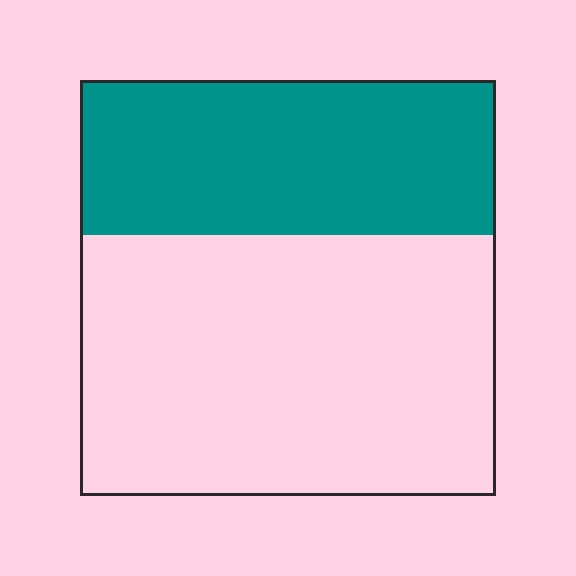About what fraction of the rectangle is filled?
About three eighths (3/8).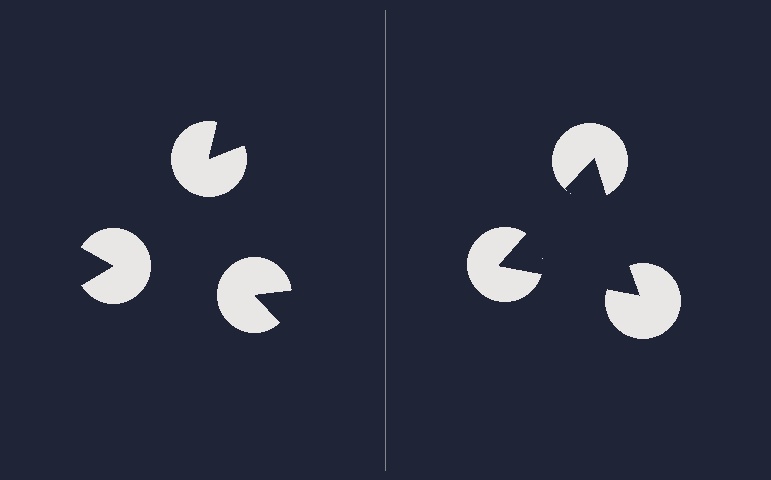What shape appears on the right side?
An illusory triangle.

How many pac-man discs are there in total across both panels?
6 — 3 on each side.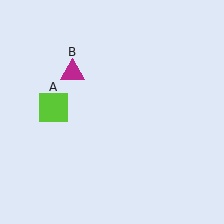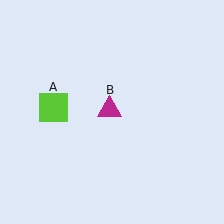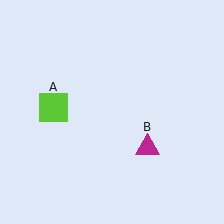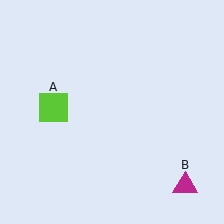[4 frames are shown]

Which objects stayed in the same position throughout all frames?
Lime square (object A) remained stationary.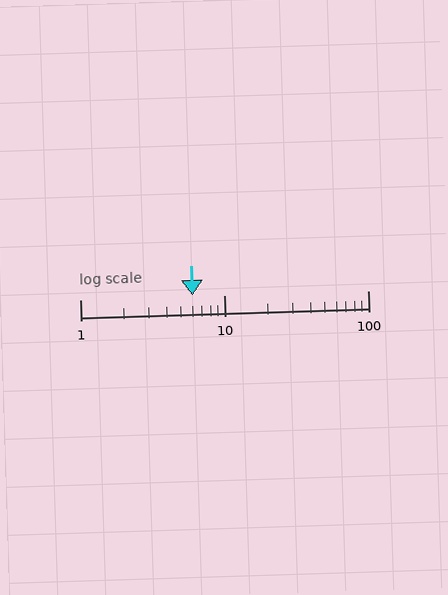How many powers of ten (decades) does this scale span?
The scale spans 2 decades, from 1 to 100.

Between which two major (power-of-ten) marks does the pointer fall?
The pointer is between 1 and 10.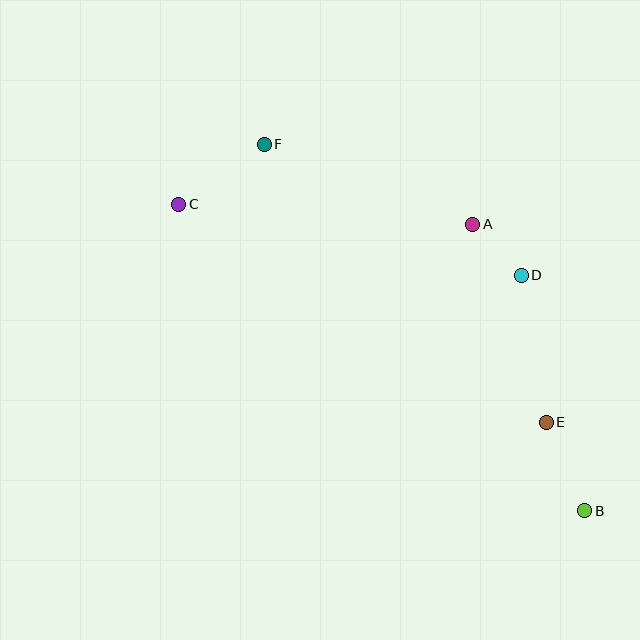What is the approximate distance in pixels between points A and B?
The distance between A and B is approximately 308 pixels.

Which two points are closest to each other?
Points A and D are closest to each other.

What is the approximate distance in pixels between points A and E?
The distance between A and E is approximately 211 pixels.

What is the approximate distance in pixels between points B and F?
The distance between B and F is approximately 487 pixels.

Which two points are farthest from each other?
Points B and C are farthest from each other.